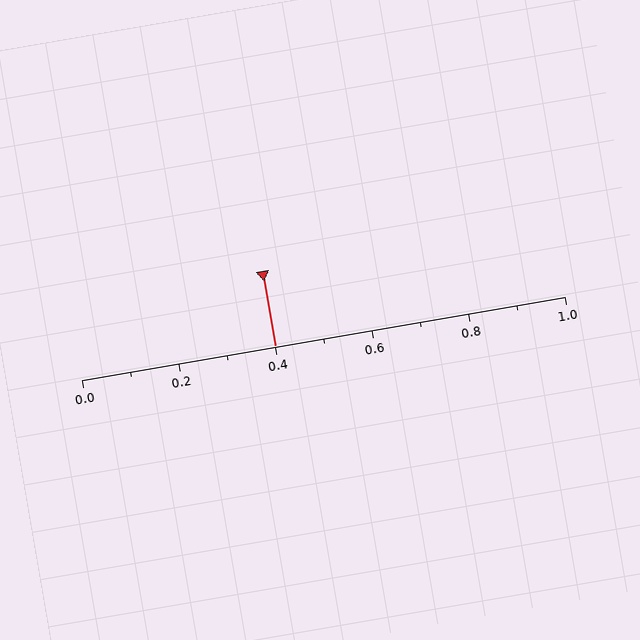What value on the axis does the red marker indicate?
The marker indicates approximately 0.4.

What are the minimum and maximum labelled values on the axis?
The axis runs from 0.0 to 1.0.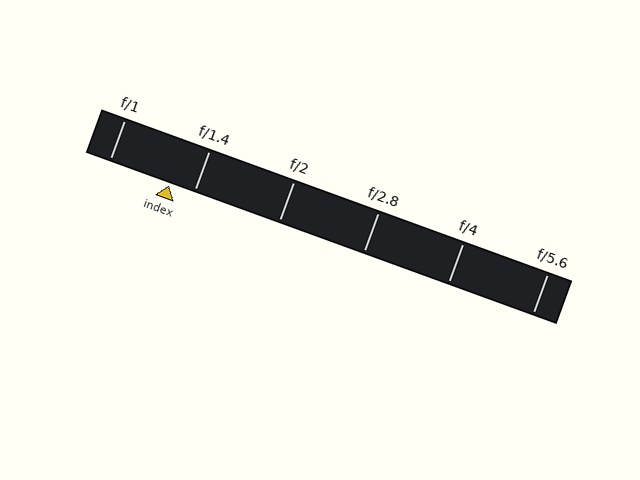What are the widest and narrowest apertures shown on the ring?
The widest aperture shown is f/1 and the narrowest is f/5.6.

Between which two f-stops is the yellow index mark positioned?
The index mark is between f/1 and f/1.4.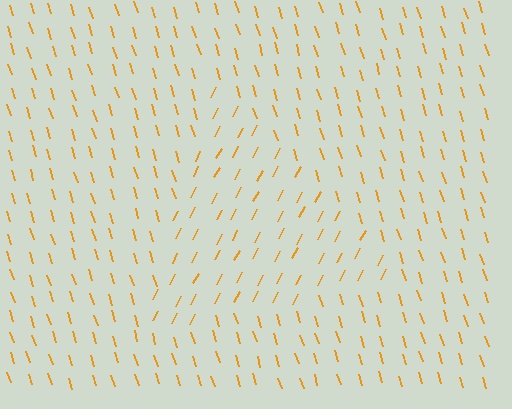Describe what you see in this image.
The image is filled with small orange line segments. A triangle region in the image has lines oriented differently from the surrounding lines, creating a visible texture boundary.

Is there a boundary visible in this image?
Yes, there is a texture boundary formed by a change in line orientation.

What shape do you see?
I see a triangle.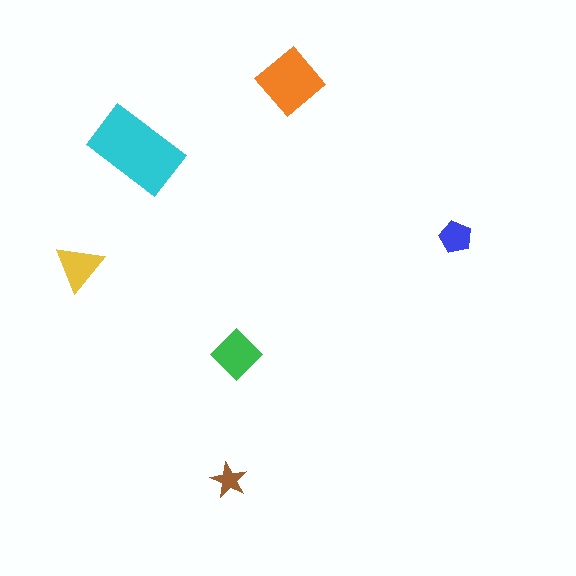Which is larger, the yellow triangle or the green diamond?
The green diamond.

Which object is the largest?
The cyan rectangle.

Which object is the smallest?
The brown star.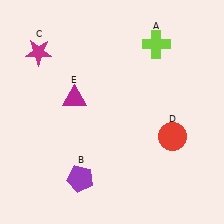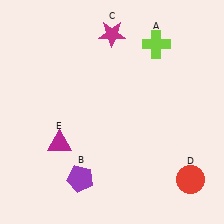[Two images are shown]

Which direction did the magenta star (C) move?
The magenta star (C) moved right.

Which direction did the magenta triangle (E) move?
The magenta triangle (E) moved down.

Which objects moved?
The objects that moved are: the magenta star (C), the red circle (D), the magenta triangle (E).